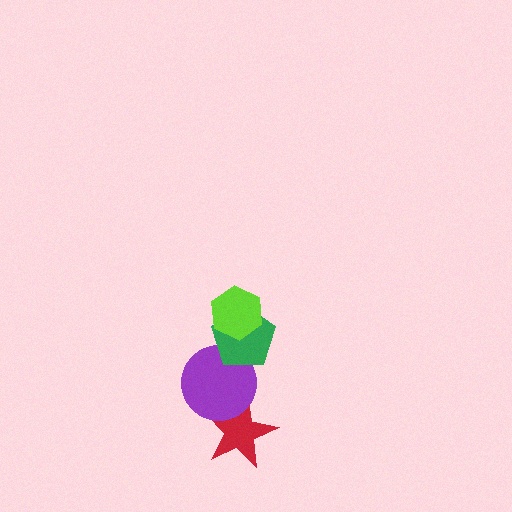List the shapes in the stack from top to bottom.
From top to bottom: the lime hexagon, the green pentagon, the purple circle, the red star.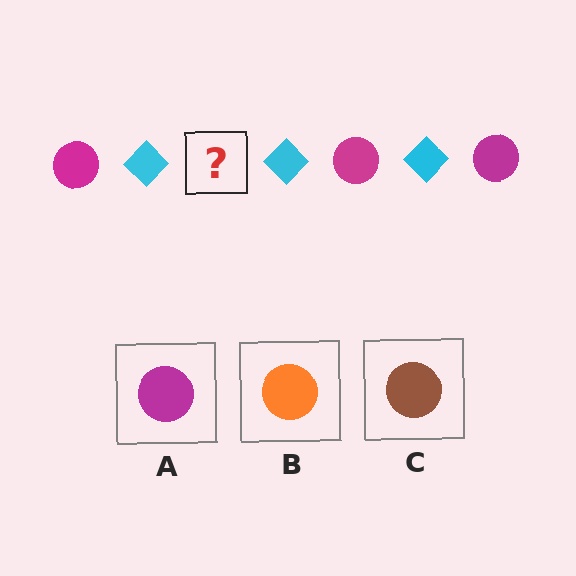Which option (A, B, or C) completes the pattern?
A.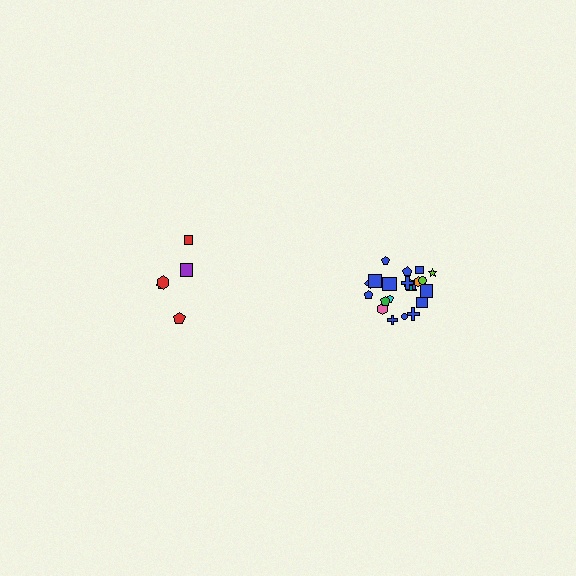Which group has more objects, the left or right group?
The right group.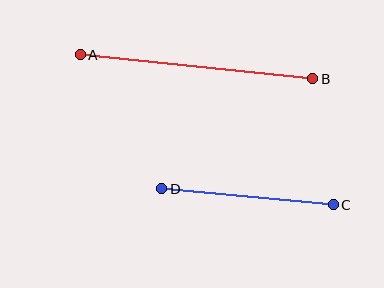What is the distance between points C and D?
The distance is approximately 173 pixels.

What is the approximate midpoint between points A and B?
The midpoint is at approximately (196, 67) pixels.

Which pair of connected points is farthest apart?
Points A and B are farthest apart.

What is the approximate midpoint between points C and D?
The midpoint is at approximately (247, 197) pixels.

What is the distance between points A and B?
The distance is approximately 234 pixels.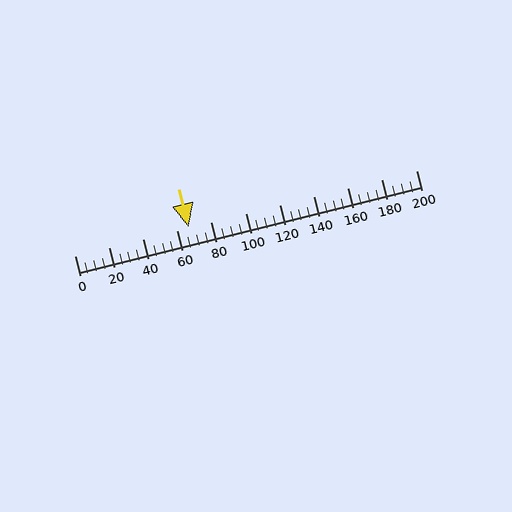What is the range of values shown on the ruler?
The ruler shows values from 0 to 200.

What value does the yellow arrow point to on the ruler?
The yellow arrow points to approximately 67.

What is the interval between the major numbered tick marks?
The major tick marks are spaced 20 units apart.